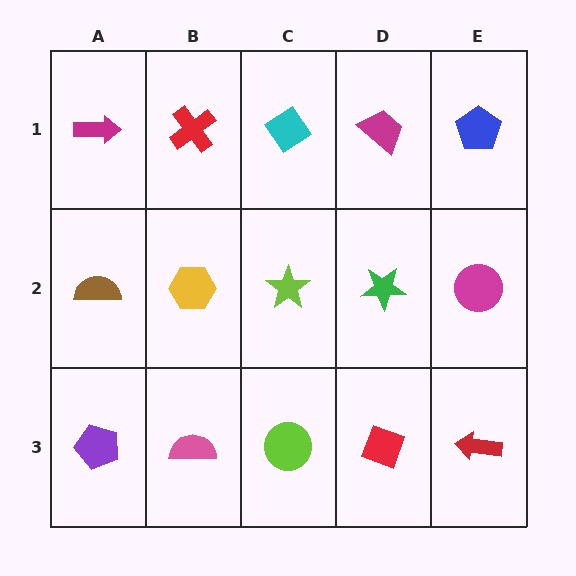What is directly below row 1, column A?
A brown semicircle.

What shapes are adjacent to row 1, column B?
A yellow hexagon (row 2, column B), a magenta arrow (row 1, column A), a cyan diamond (row 1, column C).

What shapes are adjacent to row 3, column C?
A lime star (row 2, column C), a pink semicircle (row 3, column B), a red diamond (row 3, column D).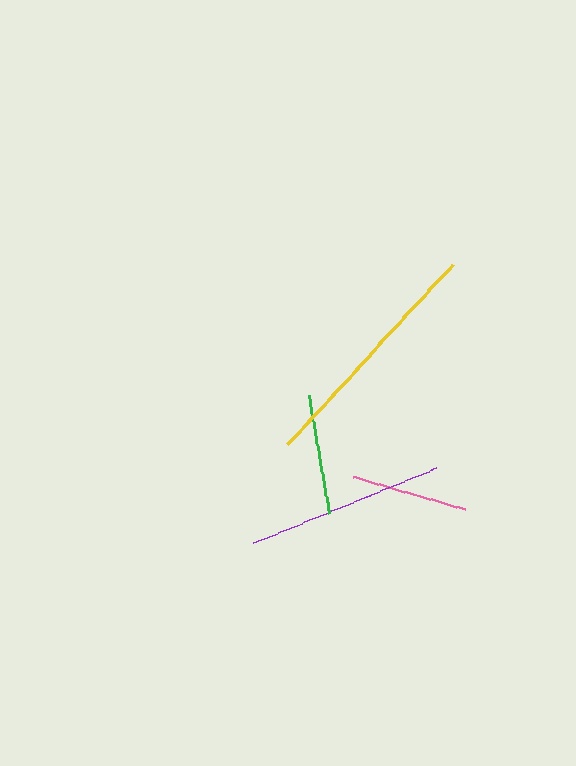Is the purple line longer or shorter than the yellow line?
The yellow line is longer than the purple line.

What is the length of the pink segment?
The pink segment is approximately 117 pixels long.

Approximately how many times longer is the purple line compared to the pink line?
The purple line is approximately 1.7 times the length of the pink line.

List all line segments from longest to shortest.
From longest to shortest: yellow, purple, green, pink.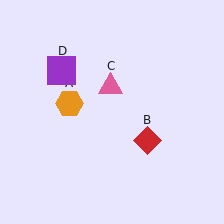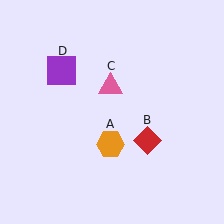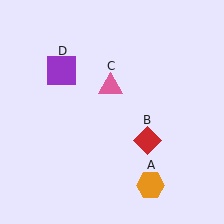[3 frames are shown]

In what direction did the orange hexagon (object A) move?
The orange hexagon (object A) moved down and to the right.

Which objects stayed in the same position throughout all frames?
Red diamond (object B) and pink triangle (object C) and purple square (object D) remained stationary.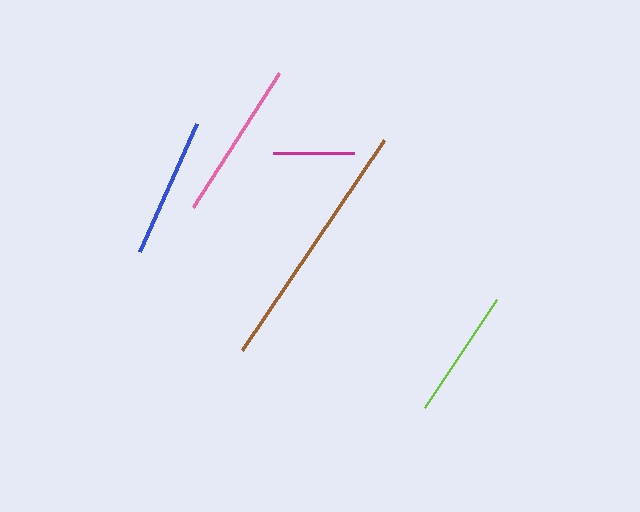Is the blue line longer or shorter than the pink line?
The pink line is longer than the blue line.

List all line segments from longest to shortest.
From longest to shortest: brown, pink, blue, lime, magenta.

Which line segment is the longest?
The brown line is the longest at approximately 253 pixels.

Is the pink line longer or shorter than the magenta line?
The pink line is longer than the magenta line.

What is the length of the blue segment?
The blue segment is approximately 140 pixels long.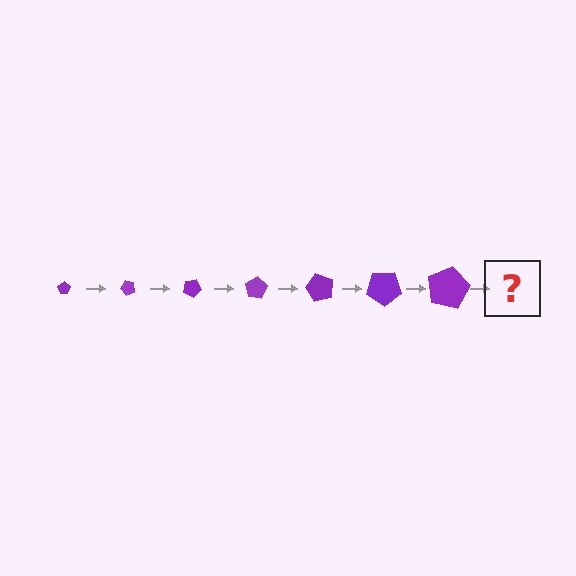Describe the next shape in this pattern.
It should be a pentagon, larger than the previous one and rotated 350 degrees from the start.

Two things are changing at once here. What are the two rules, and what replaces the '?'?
The two rules are that the pentagon grows larger each step and it rotates 50 degrees each step. The '?' should be a pentagon, larger than the previous one and rotated 350 degrees from the start.